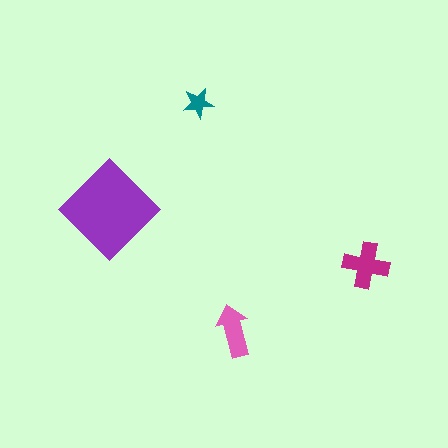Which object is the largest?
The purple diamond.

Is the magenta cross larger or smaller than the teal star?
Larger.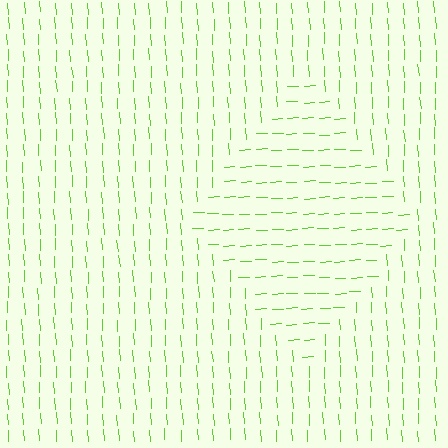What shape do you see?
I see a diamond.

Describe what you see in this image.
The image is filled with small lime line segments. A diamond region in the image has lines oriented differently from the surrounding lines, creating a visible texture boundary.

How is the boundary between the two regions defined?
The boundary is defined purely by a change in line orientation (approximately 89 degrees difference). All lines are the same color and thickness.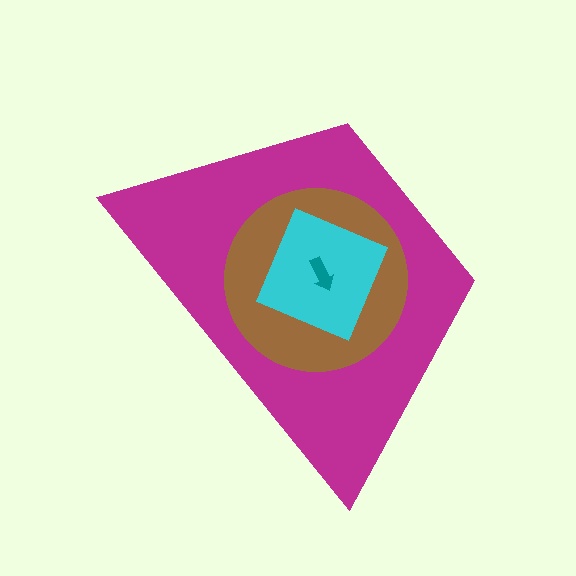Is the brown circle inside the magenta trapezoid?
Yes.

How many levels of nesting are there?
4.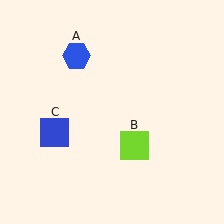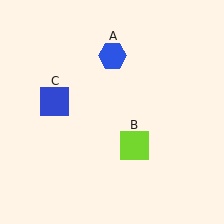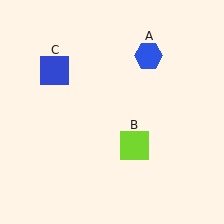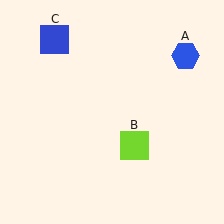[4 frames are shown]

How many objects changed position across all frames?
2 objects changed position: blue hexagon (object A), blue square (object C).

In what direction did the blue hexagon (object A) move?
The blue hexagon (object A) moved right.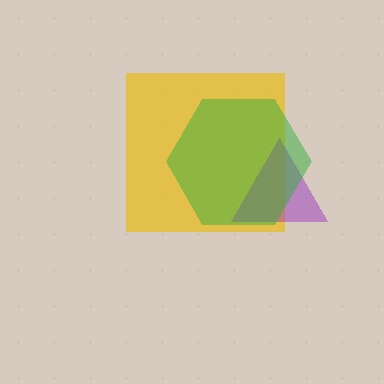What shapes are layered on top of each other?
The layered shapes are: a yellow square, a purple triangle, a green hexagon.